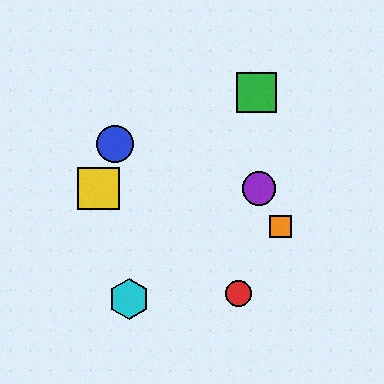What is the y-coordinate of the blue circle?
The blue circle is at y≈144.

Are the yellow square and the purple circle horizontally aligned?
Yes, both are at y≈189.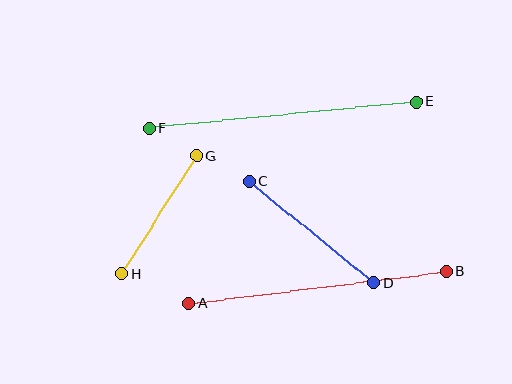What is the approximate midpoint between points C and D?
The midpoint is at approximately (312, 232) pixels.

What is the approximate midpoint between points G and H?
The midpoint is at approximately (159, 215) pixels.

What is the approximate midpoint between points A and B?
The midpoint is at approximately (317, 287) pixels.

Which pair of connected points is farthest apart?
Points E and F are farthest apart.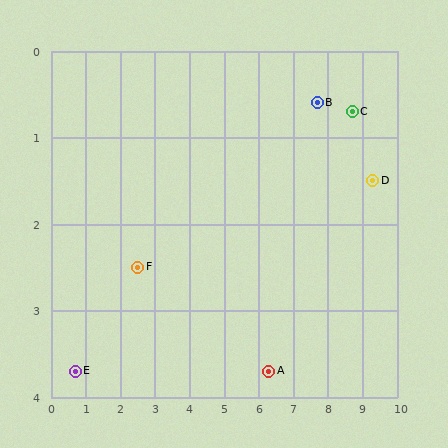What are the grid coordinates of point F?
Point F is at approximately (2.5, 2.5).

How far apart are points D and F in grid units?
Points D and F are about 6.9 grid units apart.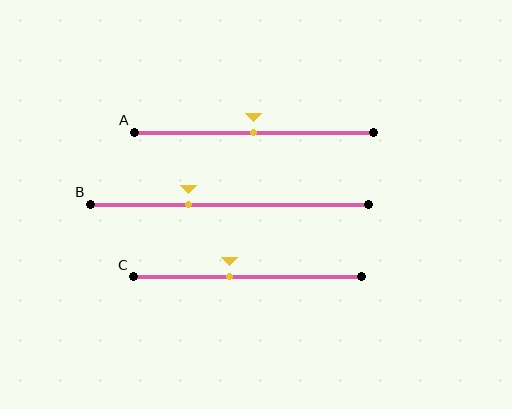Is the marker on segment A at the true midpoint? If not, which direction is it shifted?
Yes, the marker on segment A is at the true midpoint.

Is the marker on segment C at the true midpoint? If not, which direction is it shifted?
No, the marker on segment C is shifted to the left by about 8% of the segment length.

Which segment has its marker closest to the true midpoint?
Segment A has its marker closest to the true midpoint.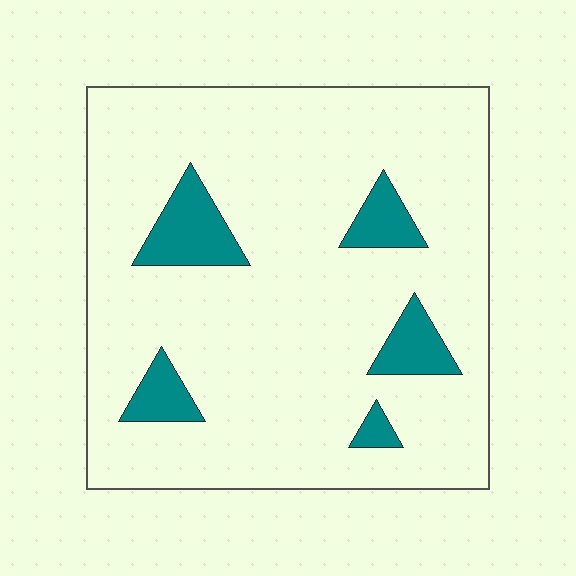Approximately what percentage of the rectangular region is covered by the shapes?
Approximately 10%.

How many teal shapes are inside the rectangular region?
5.